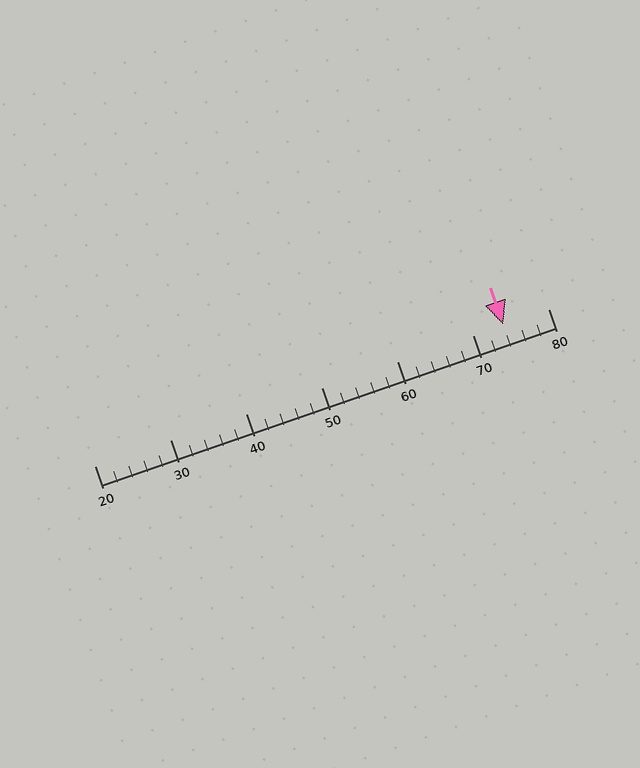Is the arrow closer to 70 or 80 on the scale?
The arrow is closer to 70.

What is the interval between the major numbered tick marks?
The major tick marks are spaced 10 units apart.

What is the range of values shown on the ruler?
The ruler shows values from 20 to 80.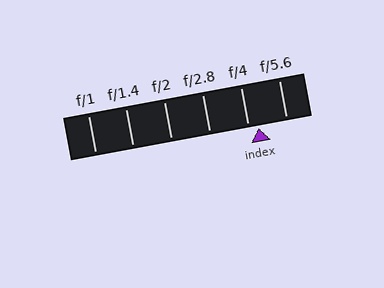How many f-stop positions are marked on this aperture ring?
There are 6 f-stop positions marked.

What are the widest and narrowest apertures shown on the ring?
The widest aperture shown is f/1 and the narrowest is f/5.6.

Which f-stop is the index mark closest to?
The index mark is closest to f/4.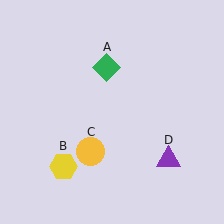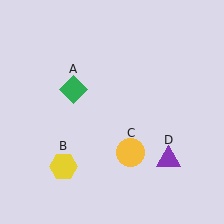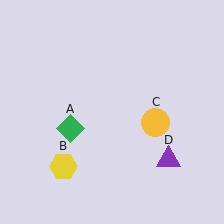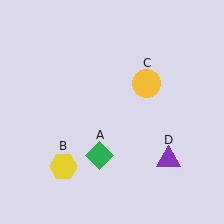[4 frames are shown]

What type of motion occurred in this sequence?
The green diamond (object A), yellow circle (object C) rotated counterclockwise around the center of the scene.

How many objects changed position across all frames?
2 objects changed position: green diamond (object A), yellow circle (object C).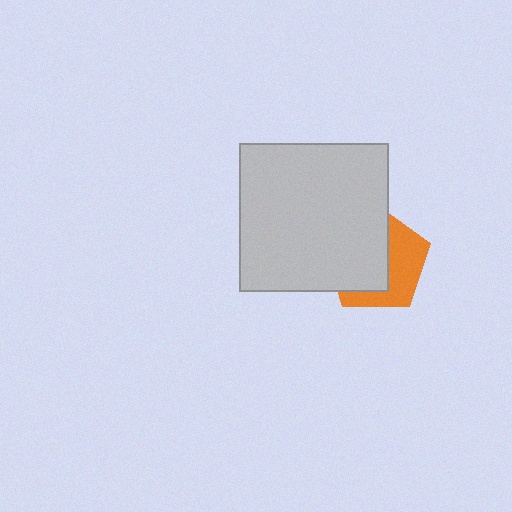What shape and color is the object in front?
The object in front is a light gray square.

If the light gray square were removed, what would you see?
You would see the complete orange pentagon.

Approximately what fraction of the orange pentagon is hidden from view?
Roughly 56% of the orange pentagon is hidden behind the light gray square.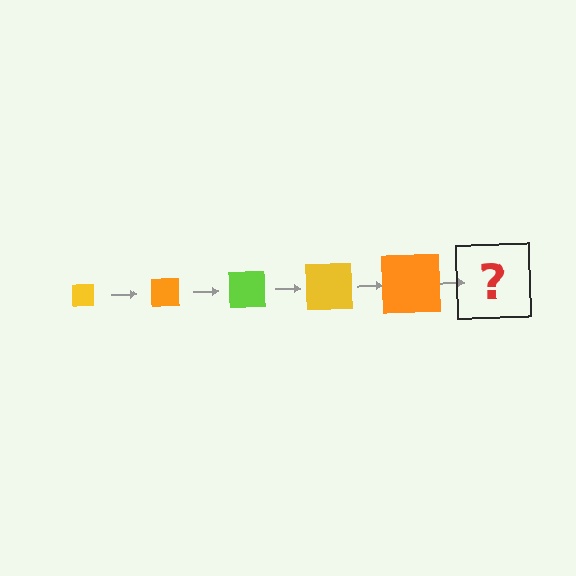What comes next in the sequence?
The next element should be a lime square, larger than the previous one.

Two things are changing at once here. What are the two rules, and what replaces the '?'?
The two rules are that the square grows larger each step and the color cycles through yellow, orange, and lime. The '?' should be a lime square, larger than the previous one.